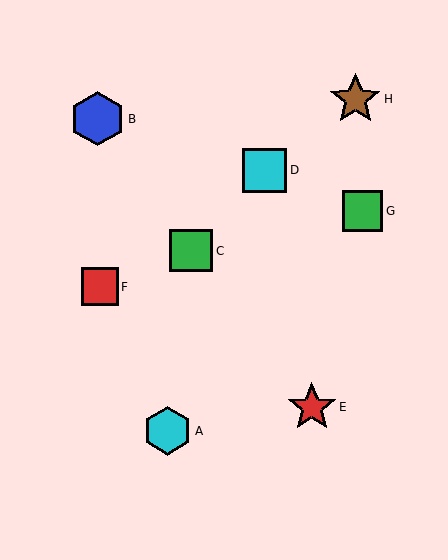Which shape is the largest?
The blue hexagon (labeled B) is the largest.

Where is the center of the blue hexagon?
The center of the blue hexagon is at (97, 119).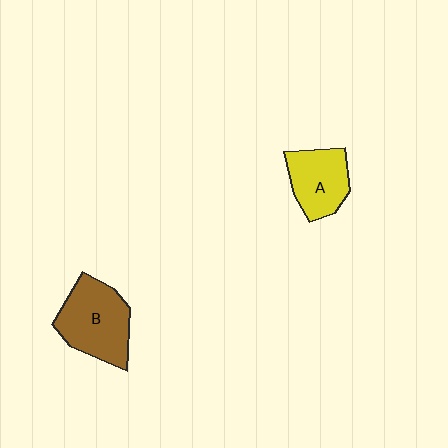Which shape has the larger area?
Shape B (brown).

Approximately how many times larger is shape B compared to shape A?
Approximately 1.3 times.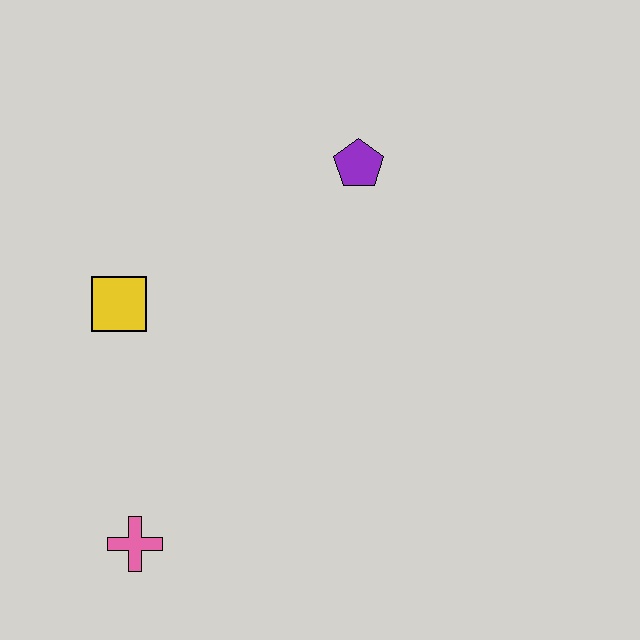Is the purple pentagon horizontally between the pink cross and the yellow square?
No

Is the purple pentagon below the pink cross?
No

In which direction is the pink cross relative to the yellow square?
The pink cross is below the yellow square.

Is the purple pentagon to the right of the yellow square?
Yes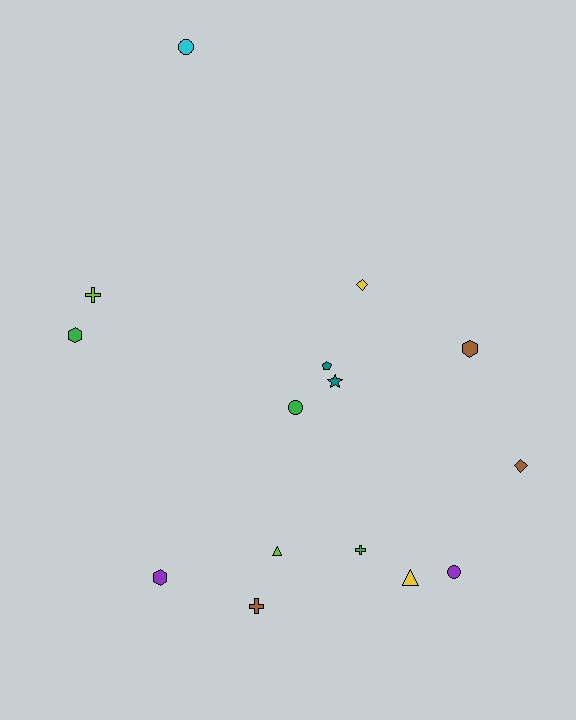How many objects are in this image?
There are 15 objects.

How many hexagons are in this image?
There are 3 hexagons.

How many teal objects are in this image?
There are 2 teal objects.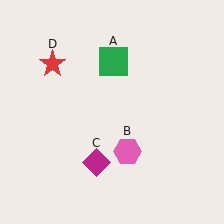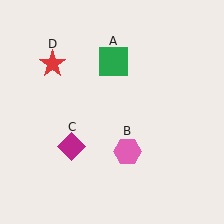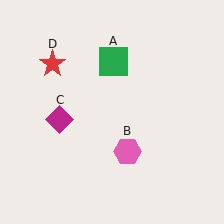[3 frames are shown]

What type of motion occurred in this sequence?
The magenta diamond (object C) rotated clockwise around the center of the scene.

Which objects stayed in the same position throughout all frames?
Green square (object A) and pink hexagon (object B) and red star (object D) remained stationary.